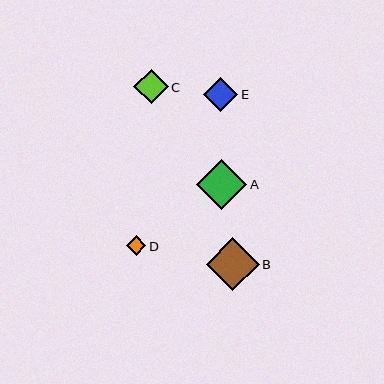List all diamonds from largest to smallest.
From largest to smallest: B, A, C, E, D.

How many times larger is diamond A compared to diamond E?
Diamond A is approximately 1.5 times the size of diamond E.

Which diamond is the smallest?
Diamond D is the smallest with a size of approximately 20 pixels.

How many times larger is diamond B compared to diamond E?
Diamond B is approximately 1.6 times the size of diamond E.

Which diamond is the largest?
Diamond B is the largest with a size of approximately 53 pixels.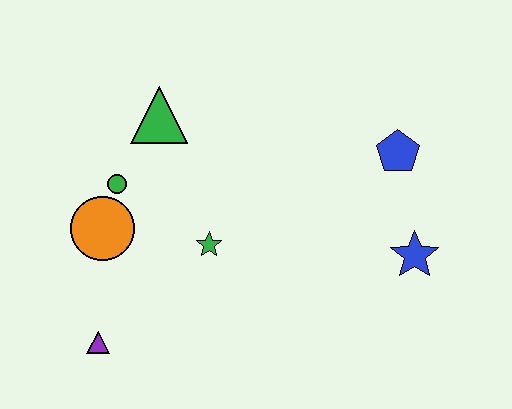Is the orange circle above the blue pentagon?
No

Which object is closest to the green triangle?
The green circle is closest to the green triangle.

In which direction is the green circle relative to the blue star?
The green circle is to the left of the blue star.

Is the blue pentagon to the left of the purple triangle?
No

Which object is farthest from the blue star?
The purple triangle is farthest from the blue star.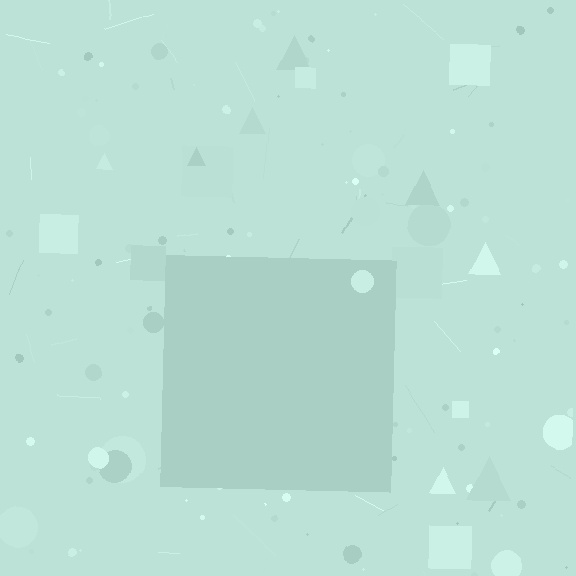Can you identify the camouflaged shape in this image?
The camouflaged shape is a square.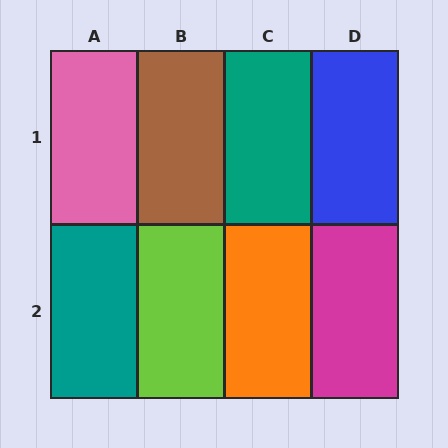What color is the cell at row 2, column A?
Teal.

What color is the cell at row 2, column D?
Magenta.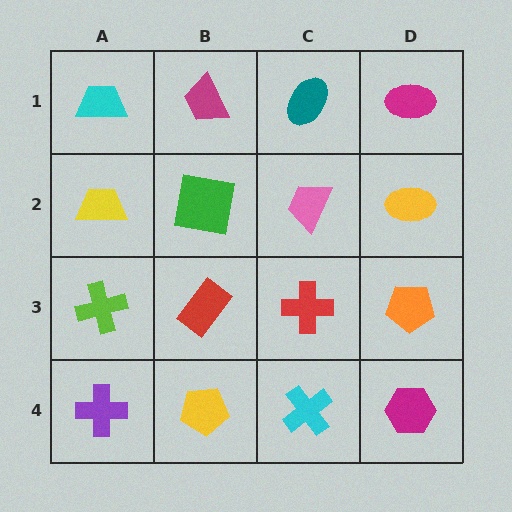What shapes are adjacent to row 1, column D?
A yellow ellipse (row 2, column D), a teal ellipse (row 1, column C).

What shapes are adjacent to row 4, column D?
An orange pentagon (row 3, column D), a cyan cross (row 4, column C).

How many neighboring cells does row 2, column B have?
4.